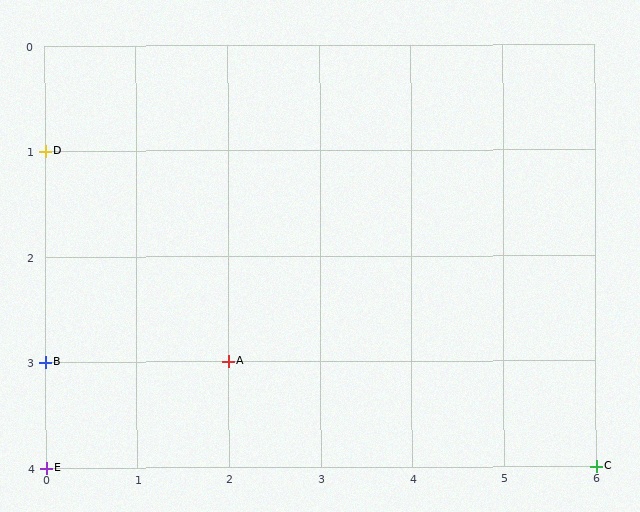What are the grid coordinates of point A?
Point A is at grid coordinates (2, 3).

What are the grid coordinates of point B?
Point B is at grid coordinates (0, 3).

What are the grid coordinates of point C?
Point C is at grid coordinates (6, 4).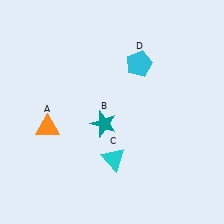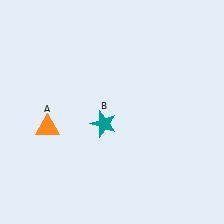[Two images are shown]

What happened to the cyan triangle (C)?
The cyan triangle (C) was removed in Image 2. It was in the bottom-right area of Image 1.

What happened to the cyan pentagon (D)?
The cyan pentagon (D) was removed in Image 2. It was in the top-right area of Image 1.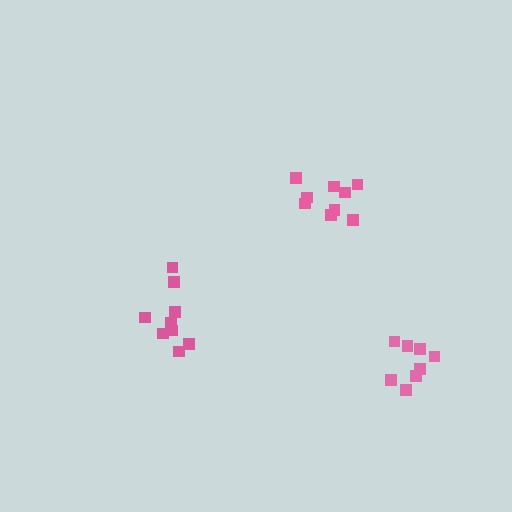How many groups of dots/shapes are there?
There are 3 groups.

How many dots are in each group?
Group 1: 8 dots, Group 2: 9 dots, Group 3: 9 dots (26 total).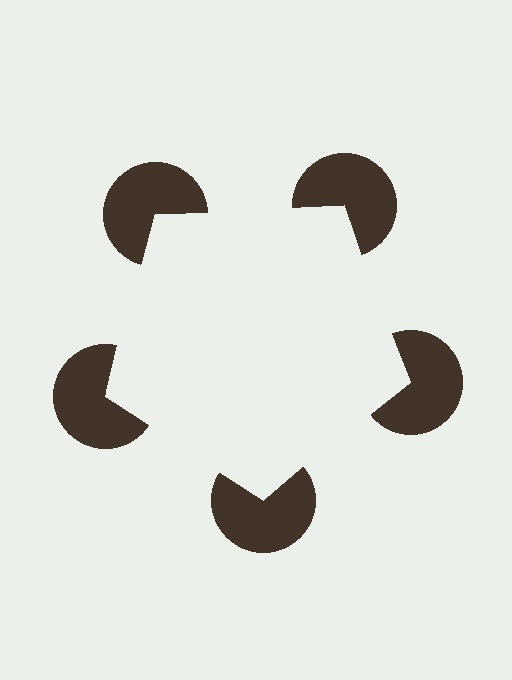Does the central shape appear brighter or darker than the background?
It typically appears slightly brighter than the background, even though no actual brightness change is drawn.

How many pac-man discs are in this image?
There are 5 — one at each vertex of the illusory pentagon.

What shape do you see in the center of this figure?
An illusory pentagon — its edges are inferred from the aligned wedge cuts in the pac-man discs, not physically drawn.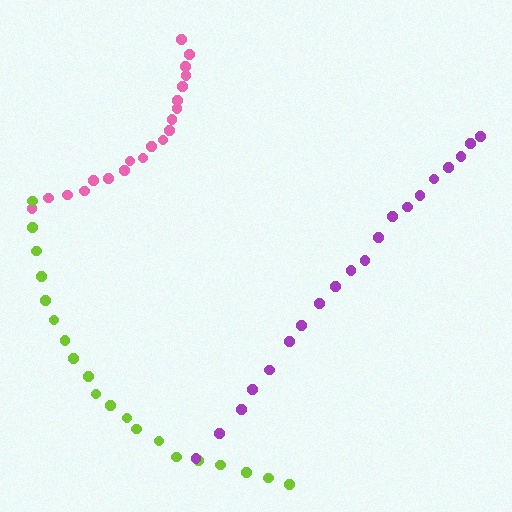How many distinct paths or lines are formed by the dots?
There are 3 distinct paths.